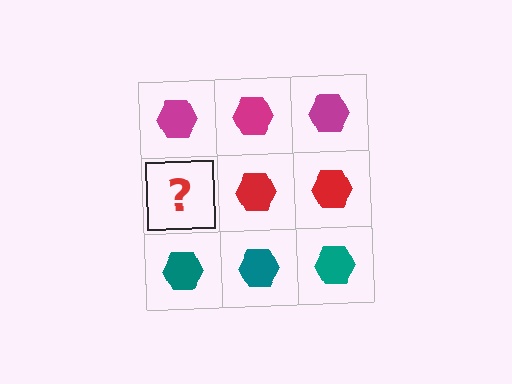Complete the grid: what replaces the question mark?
The question mark should be replaced with a red hexagon.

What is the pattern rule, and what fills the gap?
The rule is that each row has a consistent color. The gap should be filled with a red hexagon.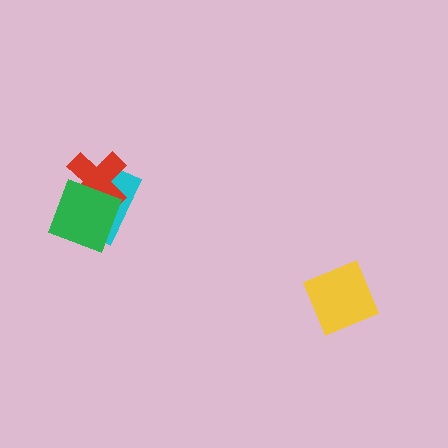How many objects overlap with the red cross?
2 objects overlap with the red cross.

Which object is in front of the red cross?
The green diamond is in front of the red cross.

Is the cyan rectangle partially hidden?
Yes, it is partially covered by another shape.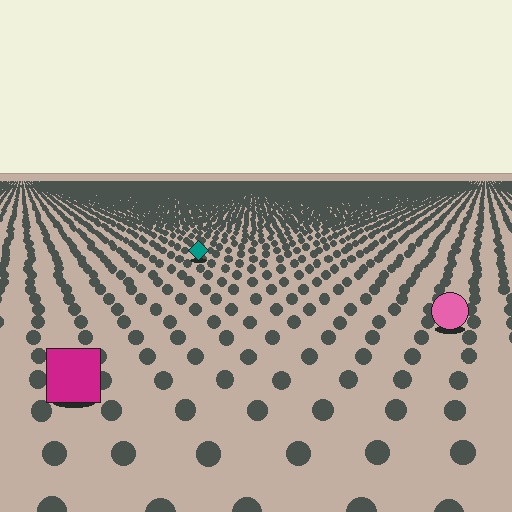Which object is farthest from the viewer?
The teal diamond is farthest from the viewer. It appears smaller and the ground texture around it is denser.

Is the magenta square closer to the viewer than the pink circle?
Yes. The magenta square is closer — you can tell from the texture gradient: the ground texture is coarser near it.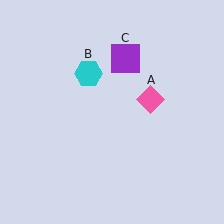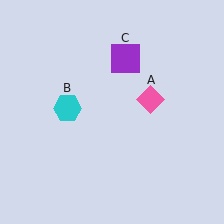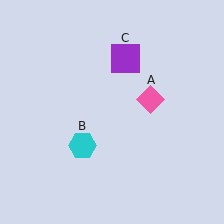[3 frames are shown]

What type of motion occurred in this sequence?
The cyan hexagon (object B) rotated counterclockwise around the center of the scene.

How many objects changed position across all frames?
1 object changed position: cyan hexagon (object B).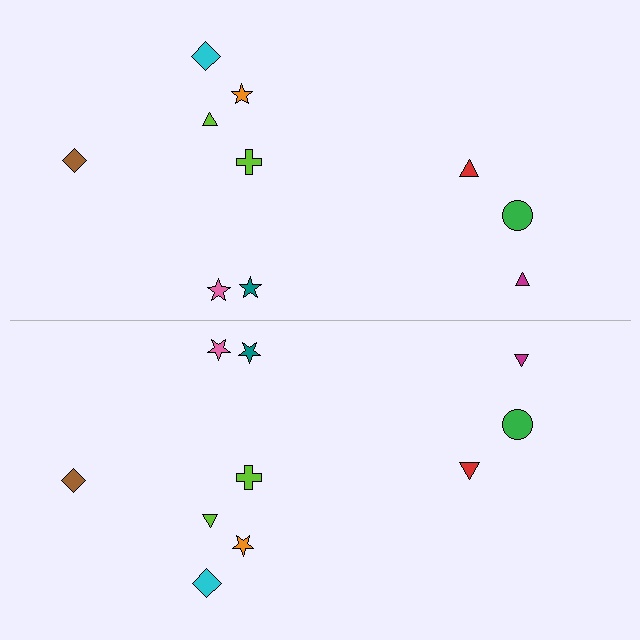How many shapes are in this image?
There are 20 shapes in this image.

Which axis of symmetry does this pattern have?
The pattern has a horizontal axis of symmetry running through the center of the image.